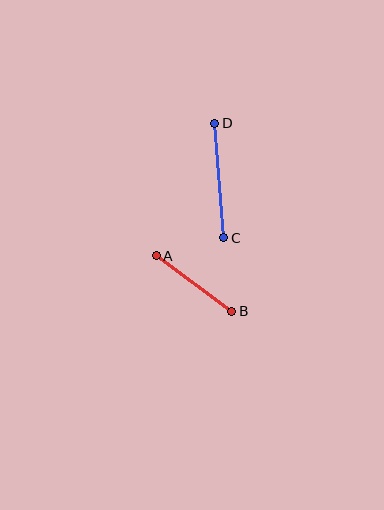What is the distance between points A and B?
The distance is approximately 94 pixels.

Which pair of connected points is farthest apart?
Points C and D are farthest apart.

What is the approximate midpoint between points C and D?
The midpoint is at approximately (219, 181) pixels.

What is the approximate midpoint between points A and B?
The midpoint is at approximately (194, 283) pixels.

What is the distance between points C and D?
The distance is approximately 115 pixels.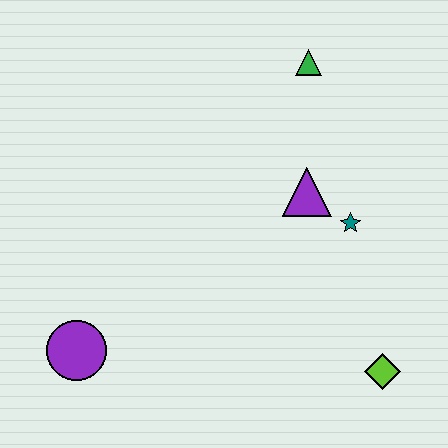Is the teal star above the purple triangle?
No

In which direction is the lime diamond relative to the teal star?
The lime diamond is below the teal star.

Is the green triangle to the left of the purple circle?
No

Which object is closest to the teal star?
The purple triangle is closest to the teal star.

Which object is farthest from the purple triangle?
The purple circle is farthest from the purple triangle.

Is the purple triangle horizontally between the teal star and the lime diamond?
No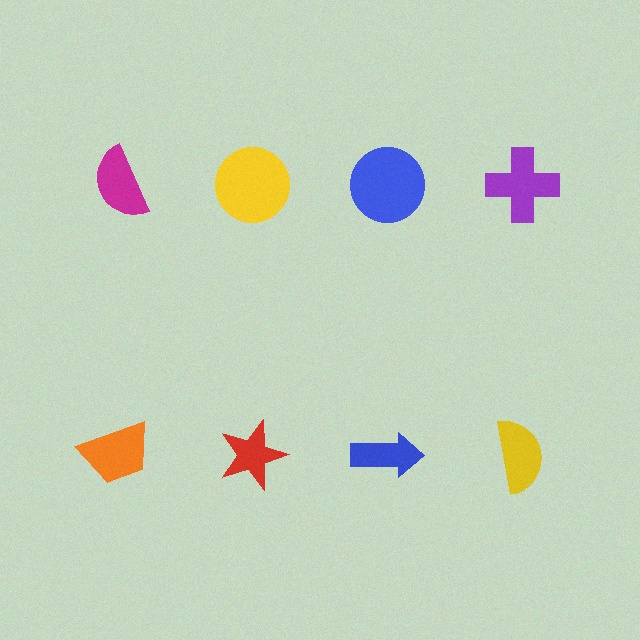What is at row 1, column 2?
A yellow circle.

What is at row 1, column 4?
A purple cross.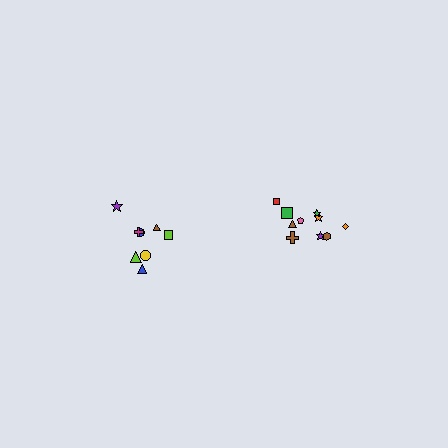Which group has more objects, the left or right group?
The right group.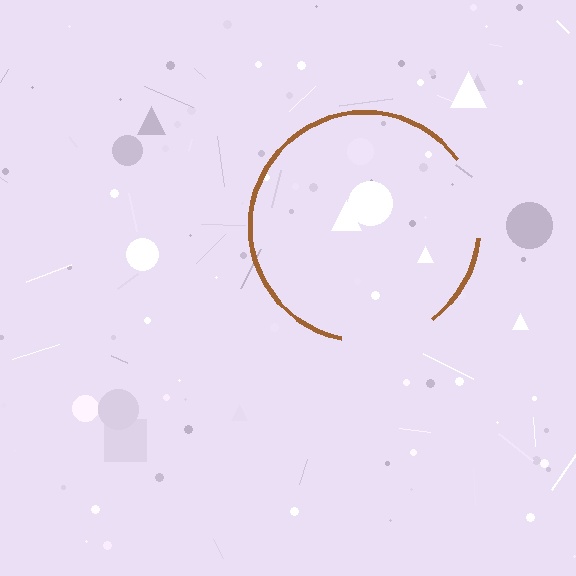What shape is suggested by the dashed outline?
The dashed outline suggests a circle.